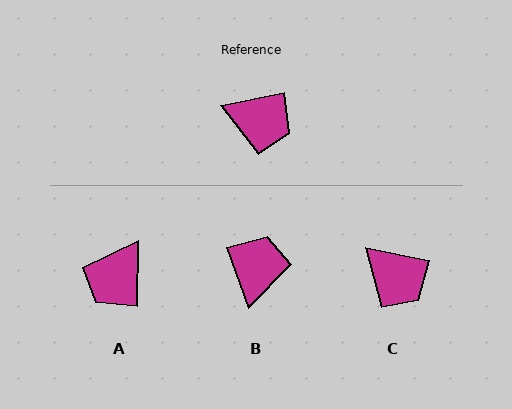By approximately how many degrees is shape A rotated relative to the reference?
Approximately 103 degrees clockwise.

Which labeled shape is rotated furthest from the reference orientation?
A, about 103 degrees away.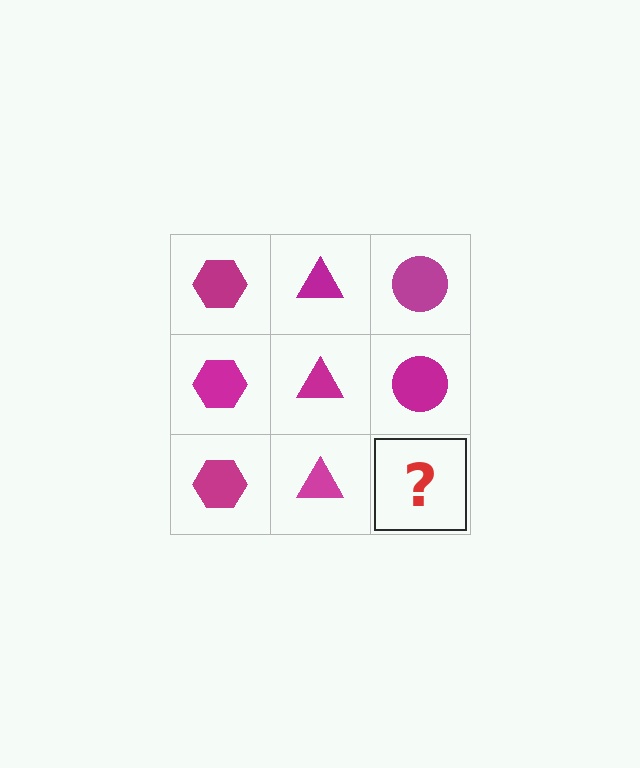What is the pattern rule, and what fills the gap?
The rule is that each column has a consistent shape. The gap should be filled with a magenta circle.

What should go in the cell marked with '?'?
The missing cell should contain a magenta circle.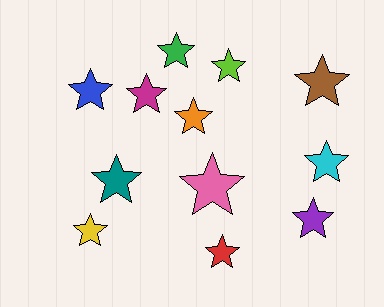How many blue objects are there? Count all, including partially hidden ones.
There is 1 blue object.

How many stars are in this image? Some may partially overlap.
There are 12 stars.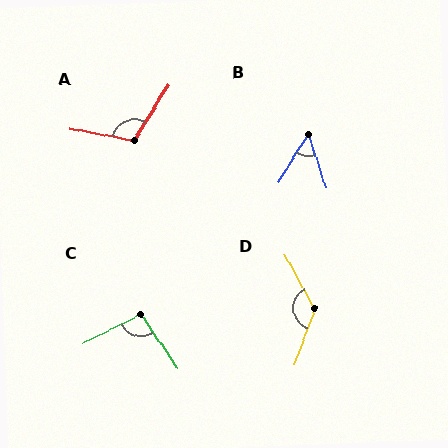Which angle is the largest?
D, at approximately 131 degrees.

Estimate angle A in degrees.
Approximately 111 degrees.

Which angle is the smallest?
B, at approximately 50 degrees.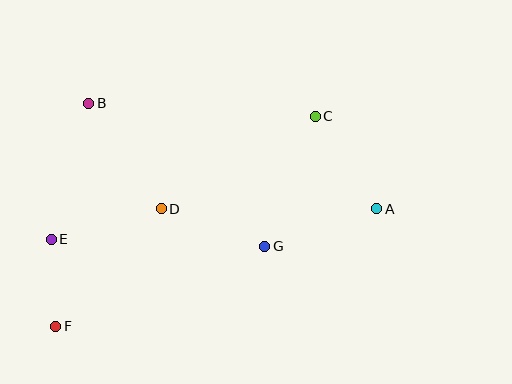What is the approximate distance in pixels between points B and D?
The distance between B and D is approximately 128 pixels.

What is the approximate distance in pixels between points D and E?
The distance between D and E is approximately 114 pixels.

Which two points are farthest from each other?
Points A and F are farthest from each other.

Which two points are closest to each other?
Points E and F are closest to each other.